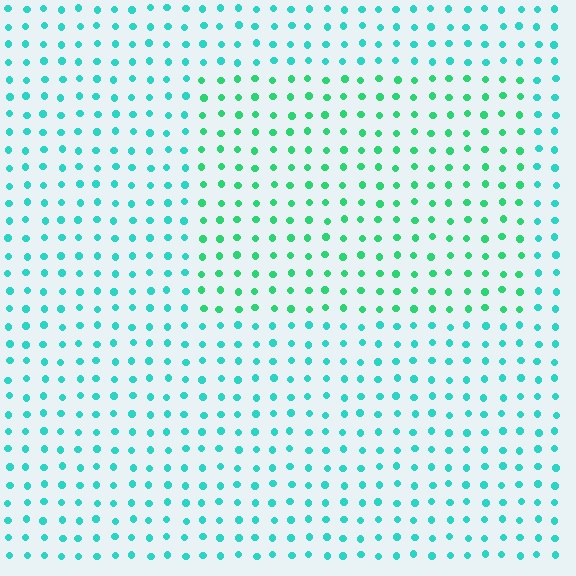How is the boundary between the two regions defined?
The boundary is defined purely by a slight shift in hue (about 29 degrees). Spacing, size, and orientation are identical on both sides.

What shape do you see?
I see a rectangle.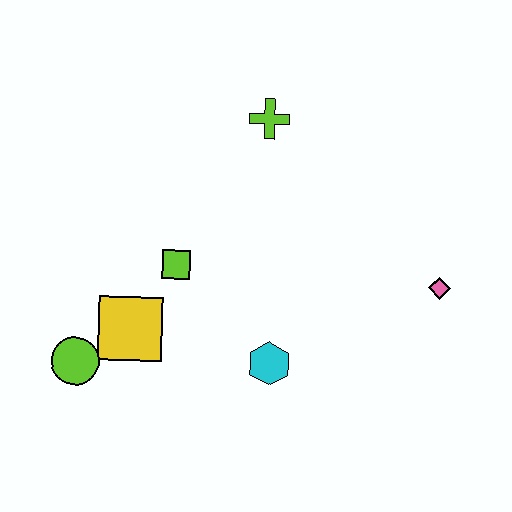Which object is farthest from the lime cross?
The lime circle is farthest from the lime cross.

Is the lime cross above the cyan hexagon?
Yes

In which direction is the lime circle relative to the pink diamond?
The lime circle is to the left of the pink diamond.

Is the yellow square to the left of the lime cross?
Yes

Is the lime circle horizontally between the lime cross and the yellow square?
No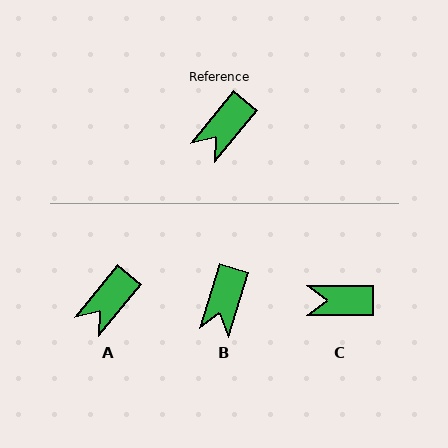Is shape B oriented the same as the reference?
No, it is off by about 22 degrees.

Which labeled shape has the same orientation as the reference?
A.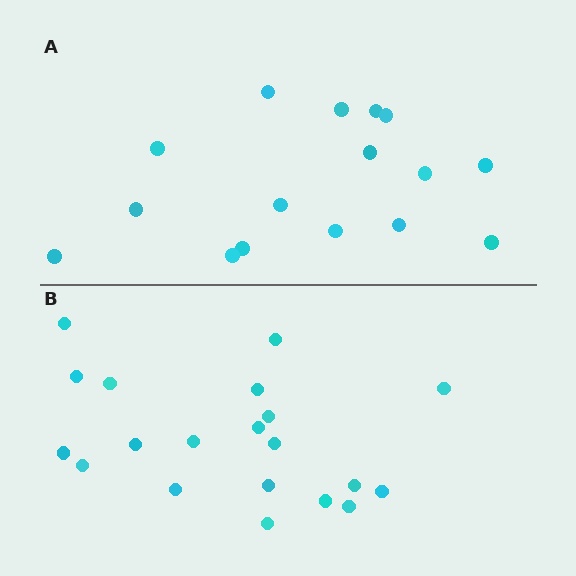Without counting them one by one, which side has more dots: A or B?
Region B (the bottom region) has more dots.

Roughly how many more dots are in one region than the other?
Region B has about 4 more dots than region A.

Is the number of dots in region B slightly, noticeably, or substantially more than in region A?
Region B has noticeably more, but not dramatically so. The ratio is roughly 1.2 to 1.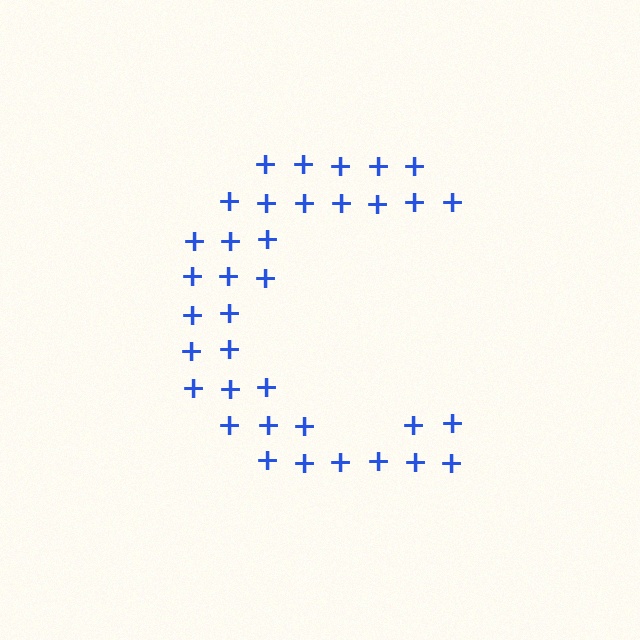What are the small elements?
The small elements are plus signs.